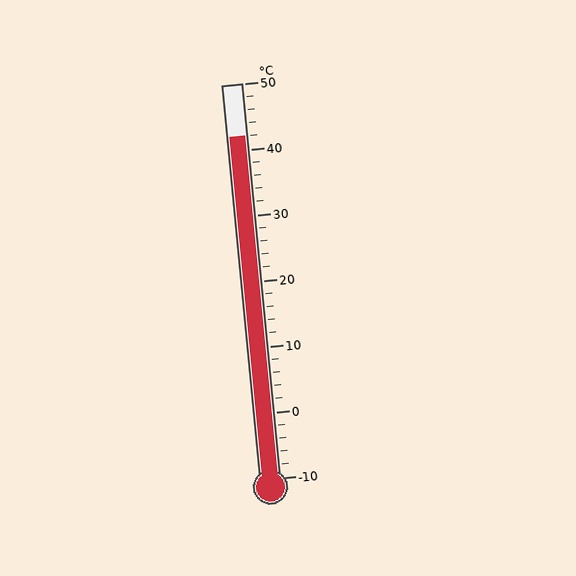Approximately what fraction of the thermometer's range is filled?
The thermometer is filled to approximately 85% of its range.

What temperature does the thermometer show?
The thermometer shows approximately 42°C.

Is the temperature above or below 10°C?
The temperature is above 10°C.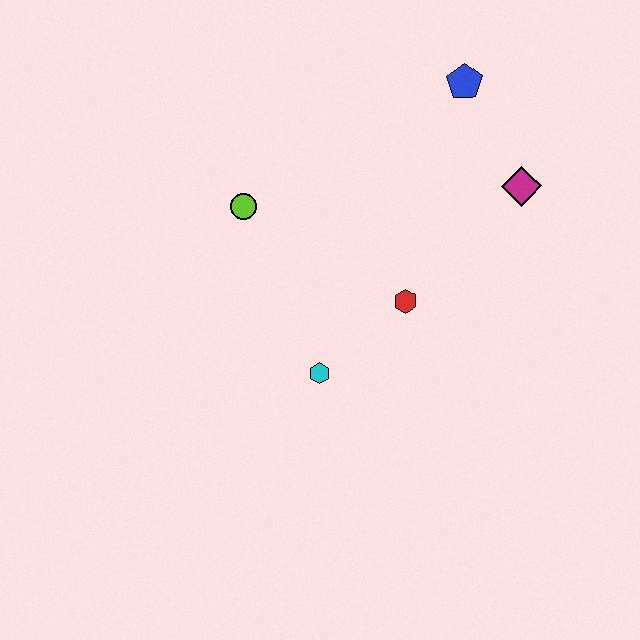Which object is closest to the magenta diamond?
The blue pentagon is closest to the magenta diamond.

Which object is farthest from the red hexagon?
The blue pentagon is farthest from the red hexagon.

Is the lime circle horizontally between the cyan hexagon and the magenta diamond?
No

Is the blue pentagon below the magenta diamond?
No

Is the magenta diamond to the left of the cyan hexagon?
No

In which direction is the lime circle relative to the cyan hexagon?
The lime circle is above the cyan hexagon.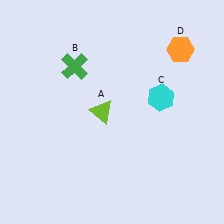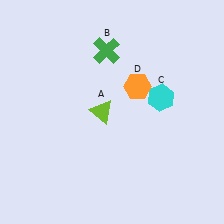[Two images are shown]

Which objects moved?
The objects that moved are: the green cross (B), the orange hexagon (D).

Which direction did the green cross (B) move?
The green cross (B) moved right.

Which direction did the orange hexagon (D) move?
The orange hexagon (D) moved left.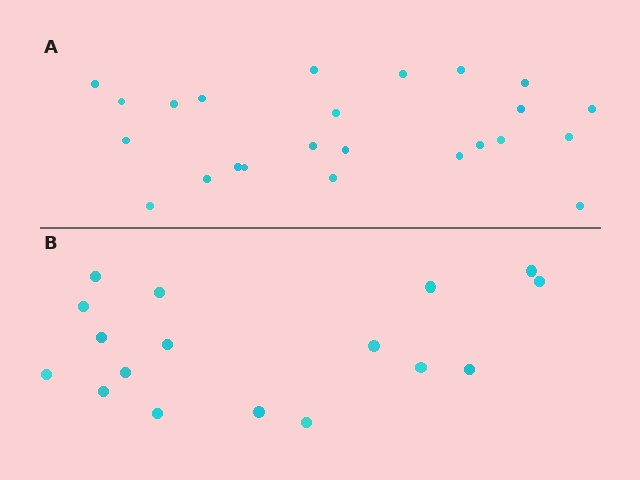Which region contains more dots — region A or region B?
Region A (the top region) has more dots.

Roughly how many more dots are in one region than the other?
Region A has roughly 8 or so more dots than region B.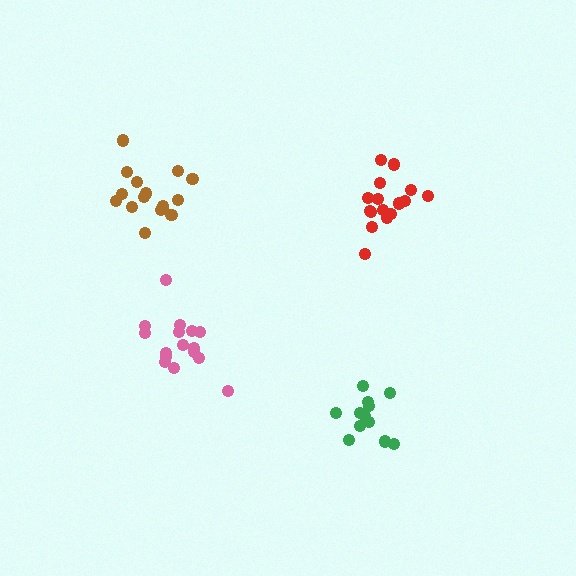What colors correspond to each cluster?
The clusters are colored: red, brown, pink, green.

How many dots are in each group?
Group 1: 17 dots, Group 2: 16 dots, Group 3: 17 dots, Group 4: 12 dots (62 total).